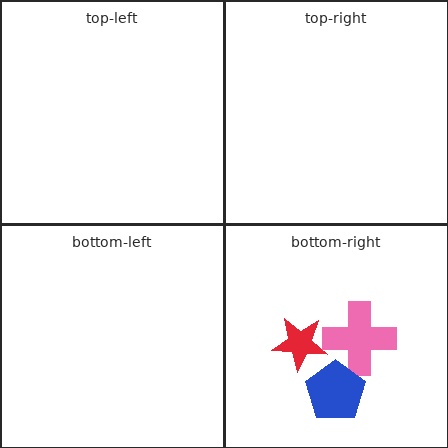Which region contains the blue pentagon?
The bottom-right region.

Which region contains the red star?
The bottom-right region.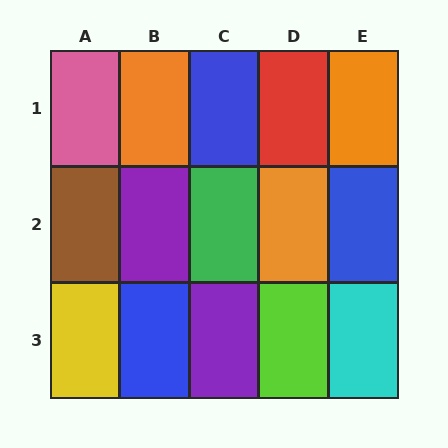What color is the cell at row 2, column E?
Blue.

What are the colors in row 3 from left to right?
Yellow, blue, purple, lime, cyan.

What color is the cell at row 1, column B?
Orange.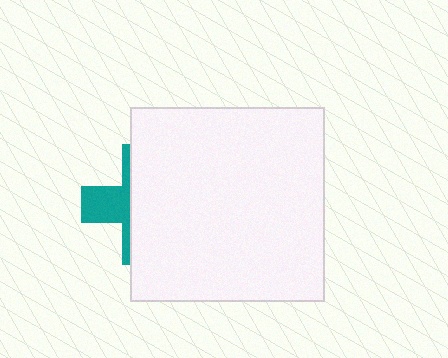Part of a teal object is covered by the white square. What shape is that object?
It is a cross.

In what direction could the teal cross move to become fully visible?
The teal cross could move left. That would shift it out from behind the white square entirely.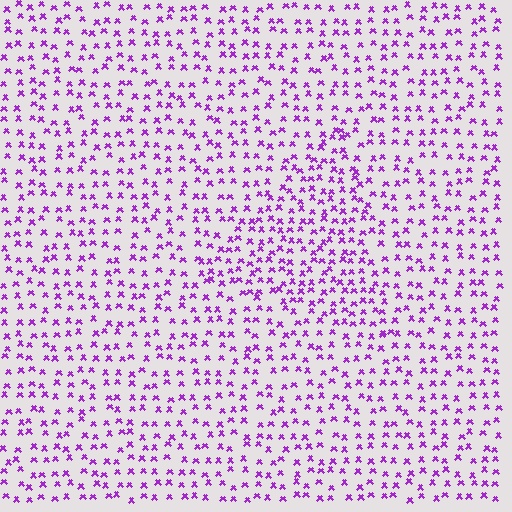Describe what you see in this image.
The image contains small purple elements arranged at two different densities. A triangle-shaped region is visible where the elements are more densely packed than the surrounding area.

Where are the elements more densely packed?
The elements are more densely packed inside the triangle boundary.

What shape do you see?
I see a triangle.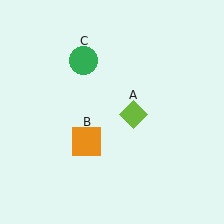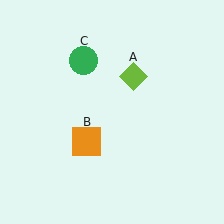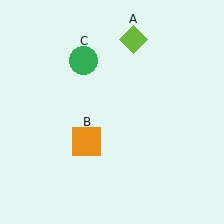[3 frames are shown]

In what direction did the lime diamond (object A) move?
The lime diamond (object A) moved up.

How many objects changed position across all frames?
1 object changed position: lime diamond (object A).